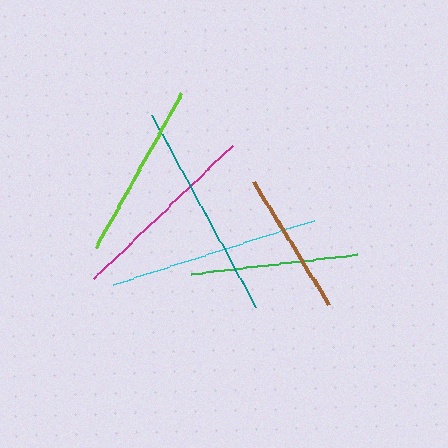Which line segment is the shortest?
The brown line is the shortest at approximately 144 pixels.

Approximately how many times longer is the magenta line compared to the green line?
The magenta line is approximately 1.2 times the length of the green line.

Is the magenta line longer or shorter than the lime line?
The magenta line is longer than the lime line.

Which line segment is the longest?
The teal line is the longest at approximately 219 pixels.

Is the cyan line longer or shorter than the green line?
The cyan line is longer than the green line.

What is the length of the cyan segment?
The cyan segment is approximately 211 pixels long.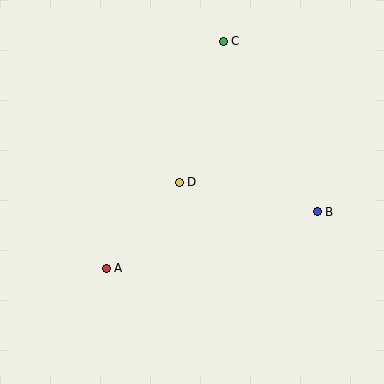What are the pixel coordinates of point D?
Point D is at (179, 182).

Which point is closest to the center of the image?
Point D at (179, 182) is closest to the center.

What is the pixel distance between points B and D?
The distance between B and D is 141 pixels.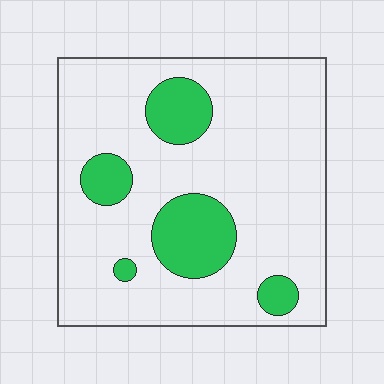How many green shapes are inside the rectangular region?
5.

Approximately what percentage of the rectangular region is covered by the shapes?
Approximately 20%.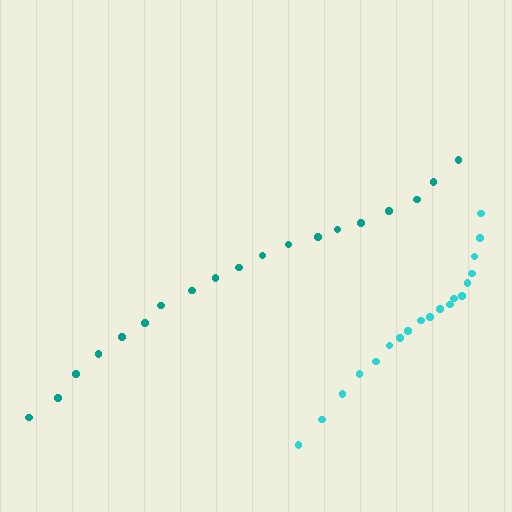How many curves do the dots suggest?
There are 2 distinct paths.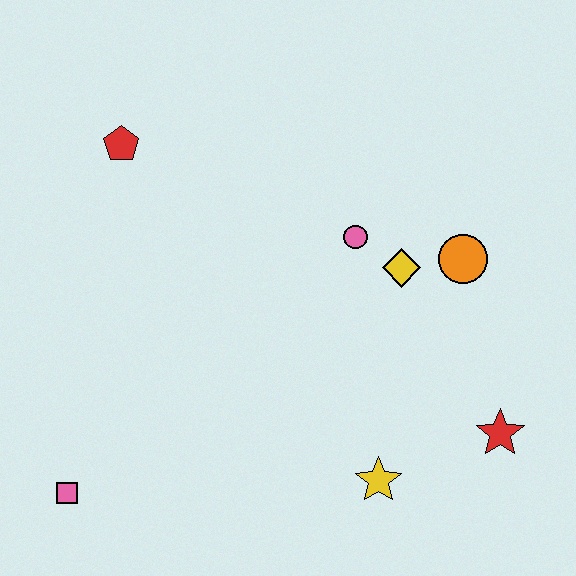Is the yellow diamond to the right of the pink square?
Yes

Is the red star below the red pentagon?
Yes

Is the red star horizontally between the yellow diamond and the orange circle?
No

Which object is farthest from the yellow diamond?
The pink square is farthest from the yellow diamond.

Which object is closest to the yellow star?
The red star is closest to the yellow star.